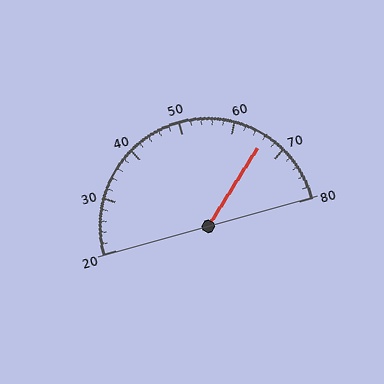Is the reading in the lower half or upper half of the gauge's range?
The reading is in the upper half of the range (20 to 80).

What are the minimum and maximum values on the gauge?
The gauge ranges from 20 to 80.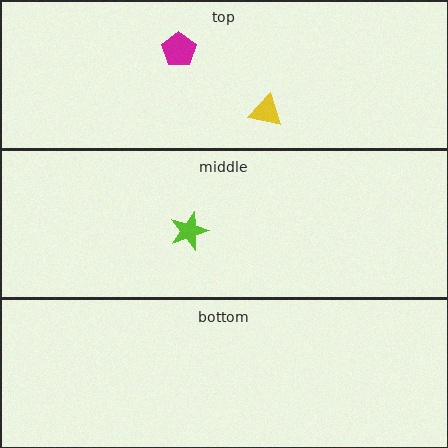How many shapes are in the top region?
2.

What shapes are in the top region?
The magenta pentagon, the yellow triangle.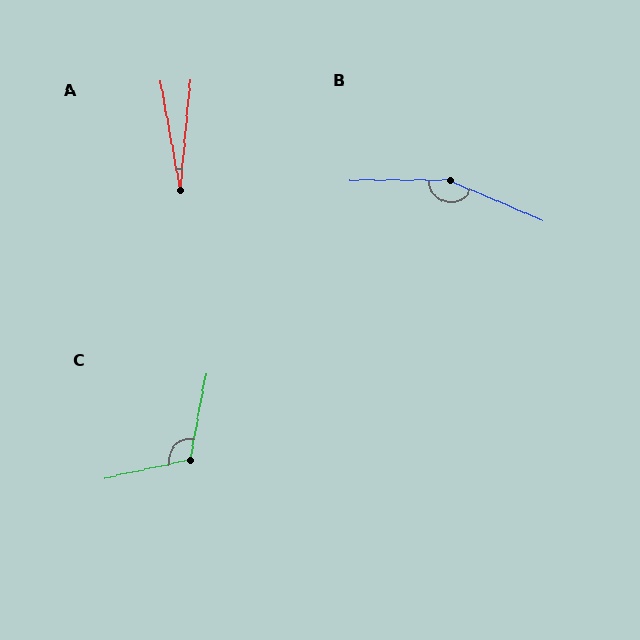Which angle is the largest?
B, at approximately 157 degrees.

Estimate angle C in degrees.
Approximately 113 degrees.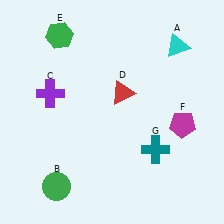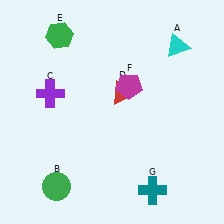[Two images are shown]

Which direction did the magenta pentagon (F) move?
The magenta pentagon (F) moved left.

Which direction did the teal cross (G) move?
The teal cross (G) moved down.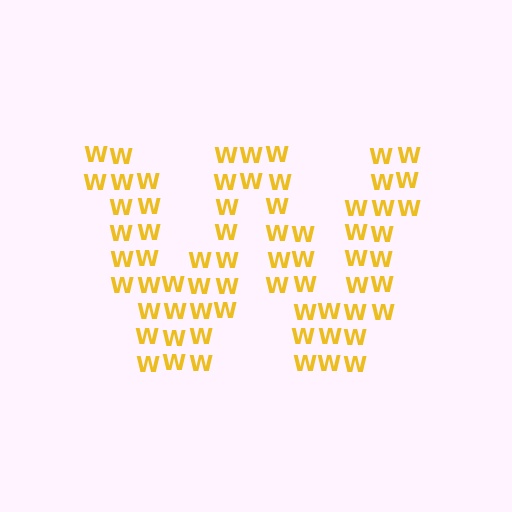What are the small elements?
The small elements are letter W's.